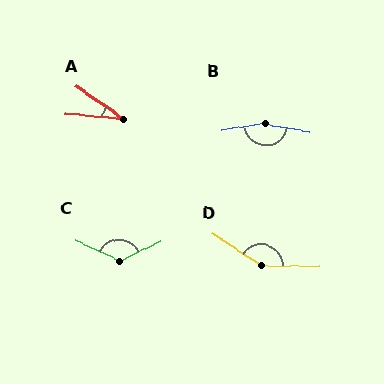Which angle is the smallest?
A, at approximately 29 degrees.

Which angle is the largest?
B, at approximately 160 degrees.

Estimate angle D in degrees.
Approximately 147 degrees.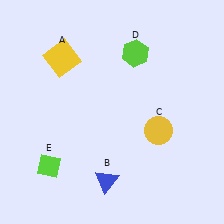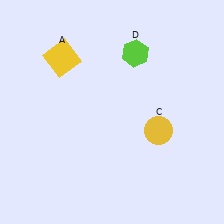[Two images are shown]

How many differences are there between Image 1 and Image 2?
There are 2 differences between the two images.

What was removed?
The blue triangle (B), the lime diamond (E) were removed in Image 2.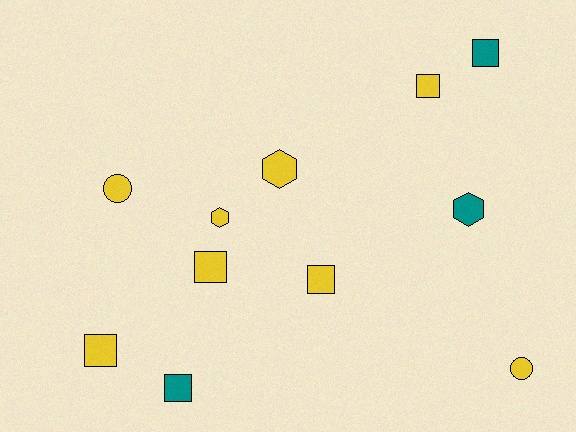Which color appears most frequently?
Yellow, with 8 objects.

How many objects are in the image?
There are 11 objects.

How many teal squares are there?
There are 2 teal squares.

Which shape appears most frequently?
Square, with 6 objects.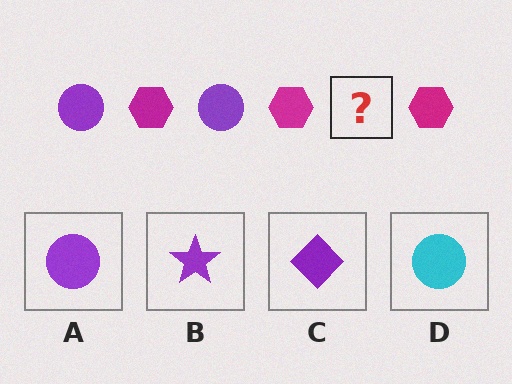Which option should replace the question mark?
Option A.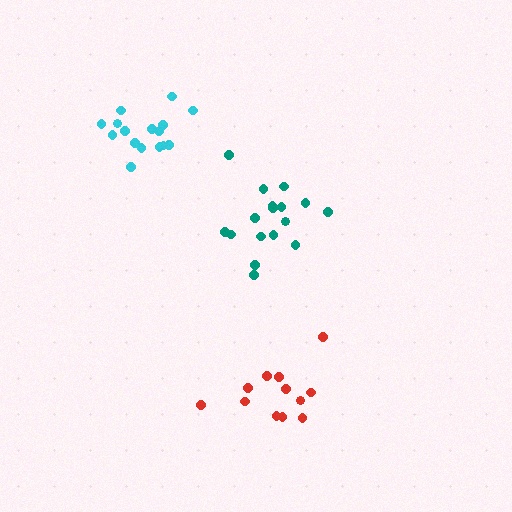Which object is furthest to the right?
The teal cluster is rightmost.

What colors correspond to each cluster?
The clusters are colored: teal, cyan, red.